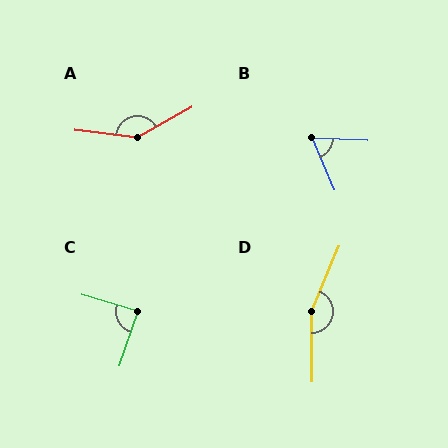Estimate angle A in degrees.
Approximately 144 degrees.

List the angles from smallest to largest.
B (64°), C (87°), A (144°), D (157°).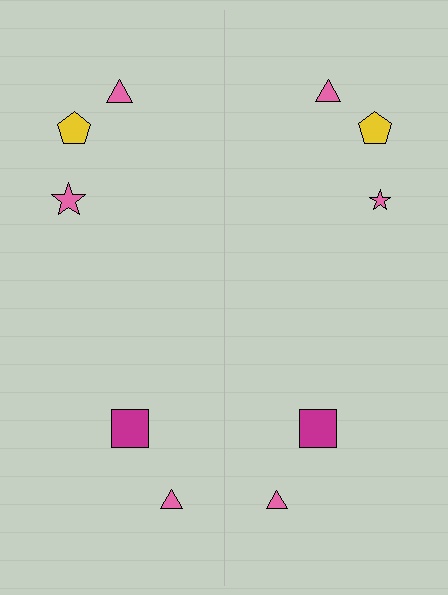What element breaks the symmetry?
The pink star on the right side has a different size than its mirror counterpart.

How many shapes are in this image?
There are 10 shapes in this image.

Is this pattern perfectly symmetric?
No, the pattern is not perfectly symmetric. The pink star on the right side has a different size than its mirror counterpart.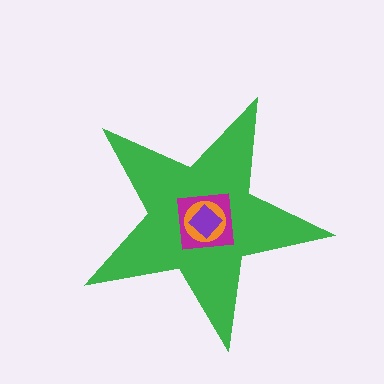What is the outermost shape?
The green star.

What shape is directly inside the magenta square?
The orange circle.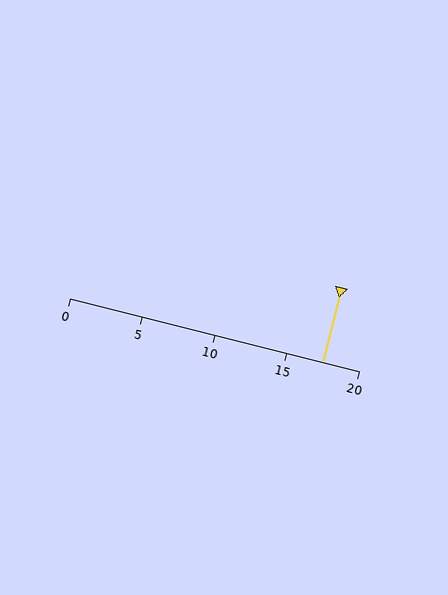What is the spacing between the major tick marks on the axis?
The major ticks are spaced 5 apart.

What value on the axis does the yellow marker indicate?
The marker indicates approximately 17.5.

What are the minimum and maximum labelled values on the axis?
The axis runs from 0 to 20.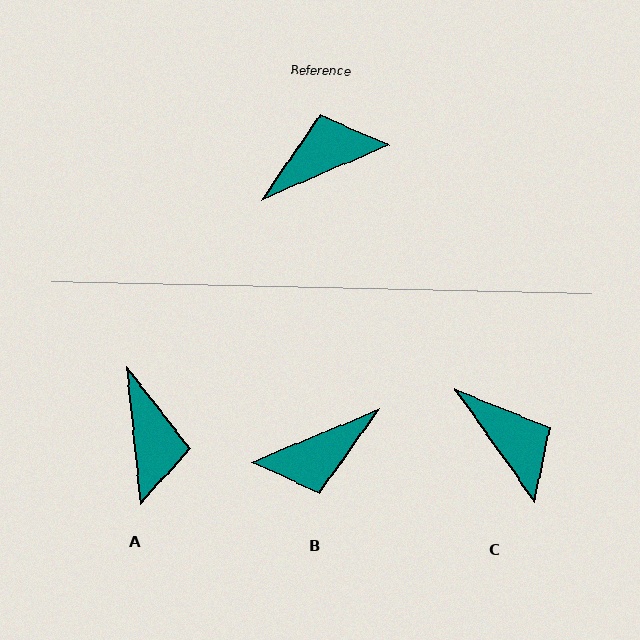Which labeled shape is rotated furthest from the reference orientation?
B, about 179 degrees away.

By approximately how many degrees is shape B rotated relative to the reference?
Approximately 179 degrees counter-clockwise.